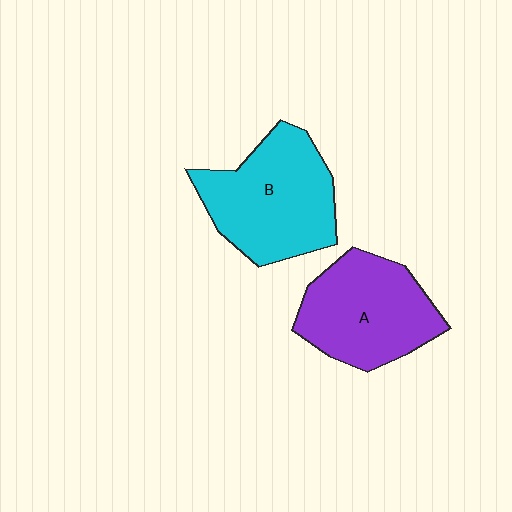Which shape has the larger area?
Shape B (cyan).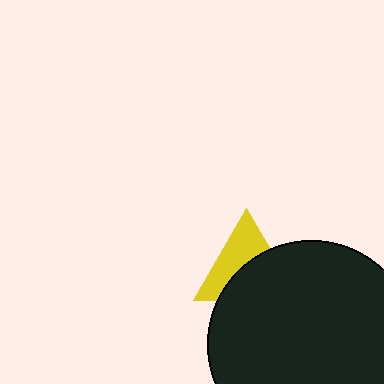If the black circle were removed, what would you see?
You would see the complete yellow triangle.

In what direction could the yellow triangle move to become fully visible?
The yellow triangle could move up. That would shift it out from behind the black circle entirely.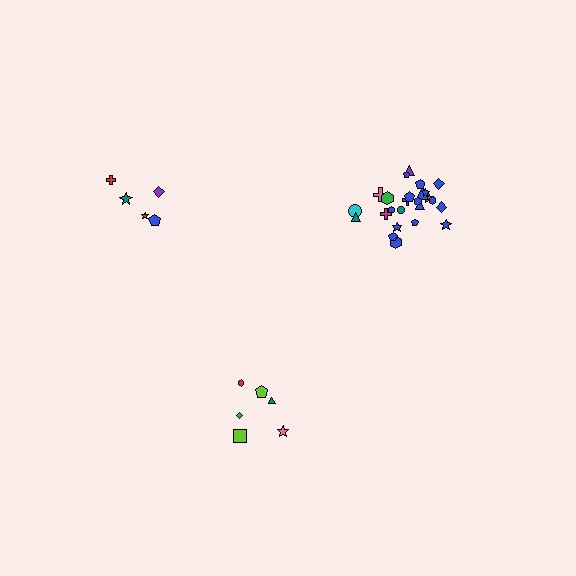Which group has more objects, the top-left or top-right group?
The top-right group.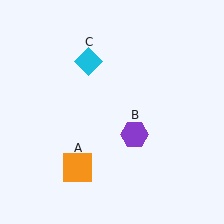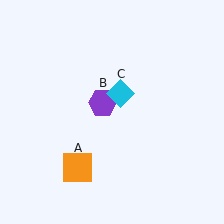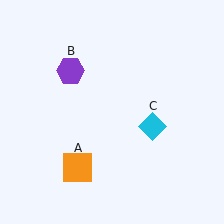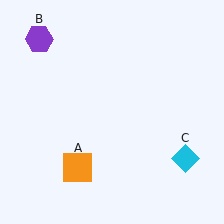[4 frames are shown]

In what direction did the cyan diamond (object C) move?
The cyan diamond (object C) moved down and to the right.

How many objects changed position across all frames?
2 objects changed position: purple hexagon (object B), cyan diamond (object C).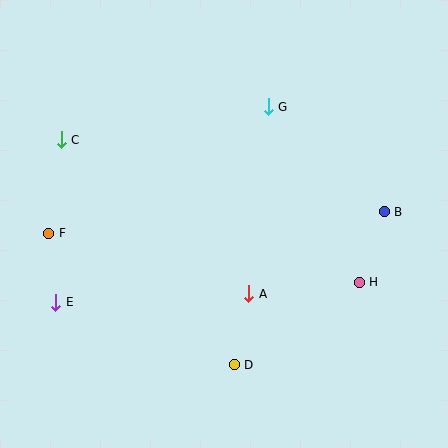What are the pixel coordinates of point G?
Point G is at (268, 107).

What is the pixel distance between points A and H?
The distance between A and H is 111 pixels.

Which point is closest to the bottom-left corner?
Point E is closest to the bottom-left corner.